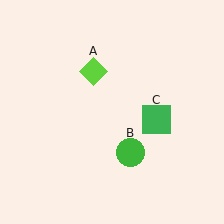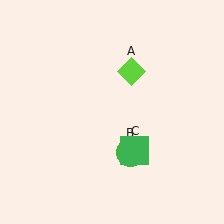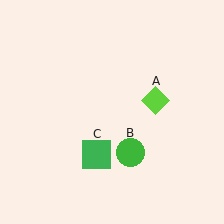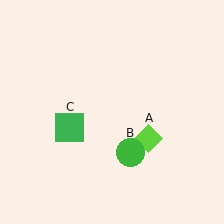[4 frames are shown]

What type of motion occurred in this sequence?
The lime diamond (object A), green square (object C) rotated clockwise around the center of the scene.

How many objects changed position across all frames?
2 objects changed position: lime diamond (object A), green square (object C).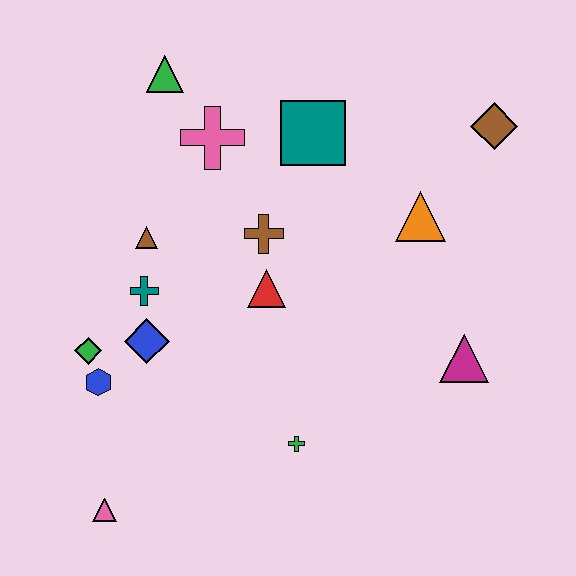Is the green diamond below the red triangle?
Yes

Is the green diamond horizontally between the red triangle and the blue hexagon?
No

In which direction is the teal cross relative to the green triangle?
The teal cross is below the green triangle.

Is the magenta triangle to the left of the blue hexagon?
No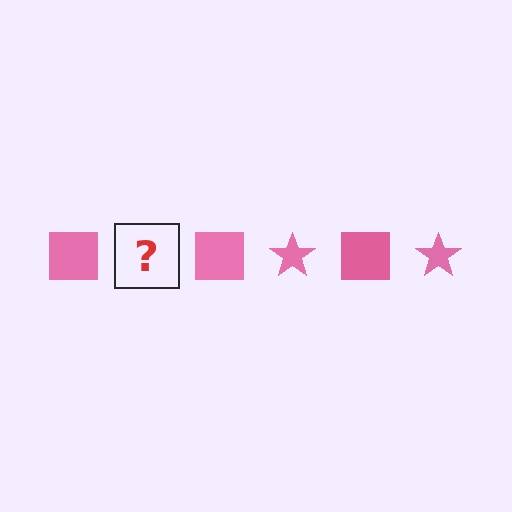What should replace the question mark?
The question mark should be replaced with a pink star.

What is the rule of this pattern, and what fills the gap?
The rule is that the pattern cycles through square, star shapes in pink. The gap should be filled with a pink star.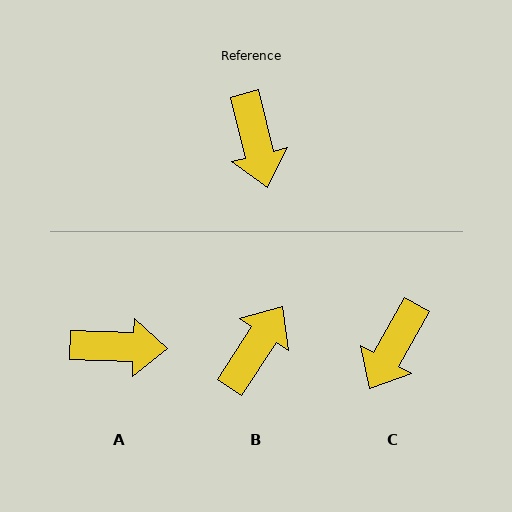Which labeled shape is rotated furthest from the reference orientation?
B, about 133 degrees away.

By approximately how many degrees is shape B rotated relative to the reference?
Approximately 133 degrees counter-clockwise.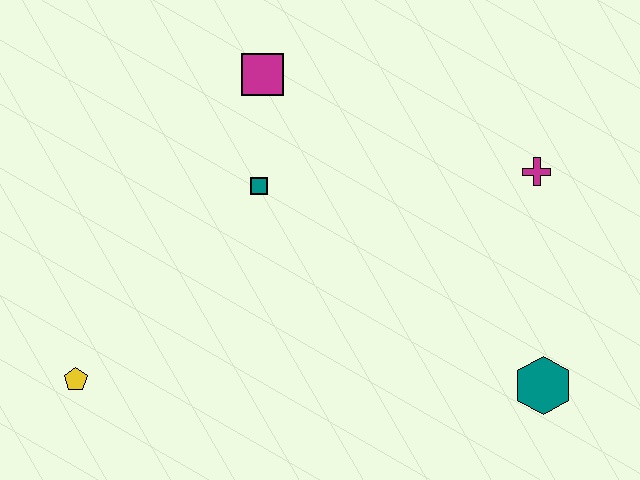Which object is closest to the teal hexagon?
The magenta cross is closest to the teal hexagon.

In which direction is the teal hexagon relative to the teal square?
The teal hexagon is to the right of the teal square.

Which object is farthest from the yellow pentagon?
The magenta cross is farthest from the yellow pentagon.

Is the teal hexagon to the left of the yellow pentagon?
No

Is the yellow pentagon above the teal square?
No